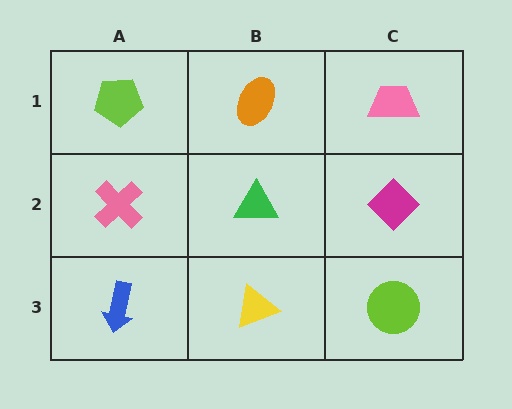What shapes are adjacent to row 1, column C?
A magenta diamond (row 2, column C), an orange ellipse (row 1, column B).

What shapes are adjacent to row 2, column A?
A lime pentagon (row 1, column A), a blue arrow (row 3, column A), a green triangle (row 2, column B).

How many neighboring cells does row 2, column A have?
3.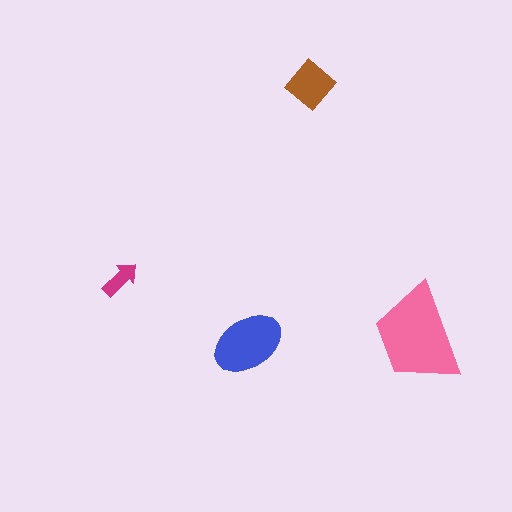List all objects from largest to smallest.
The pink trapezoid, the blue ellipse, the brown diamond, the magenta arrow.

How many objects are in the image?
There are 4 objects in the image.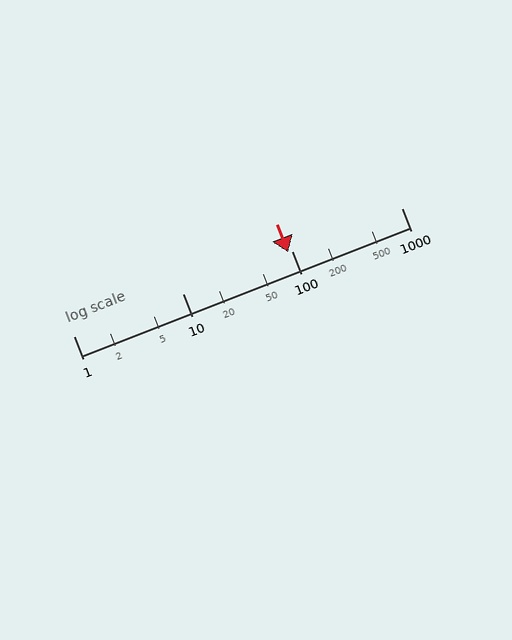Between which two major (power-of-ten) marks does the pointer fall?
The pointer is between 10 and 100.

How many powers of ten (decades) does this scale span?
The scale spans 3 decades, from 1 to 1000.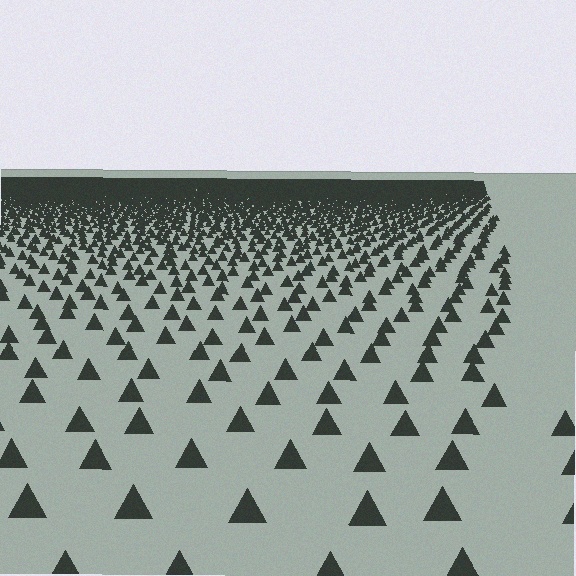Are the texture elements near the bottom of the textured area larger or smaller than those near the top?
Larger. Near the bottom, elements are closer to the viewer and appear at a bigger on-screen size.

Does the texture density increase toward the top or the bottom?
Density increases toward the top.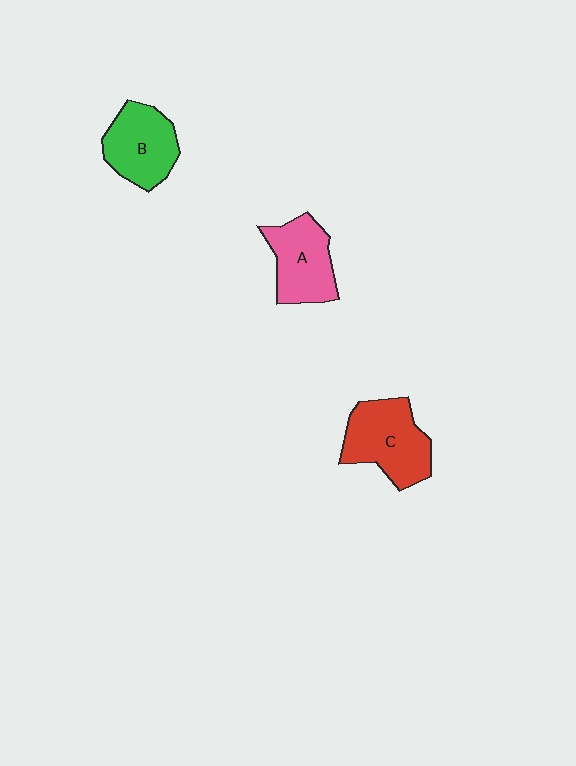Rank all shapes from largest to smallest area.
From largest to smallest: C (red), B (green), A (pink).